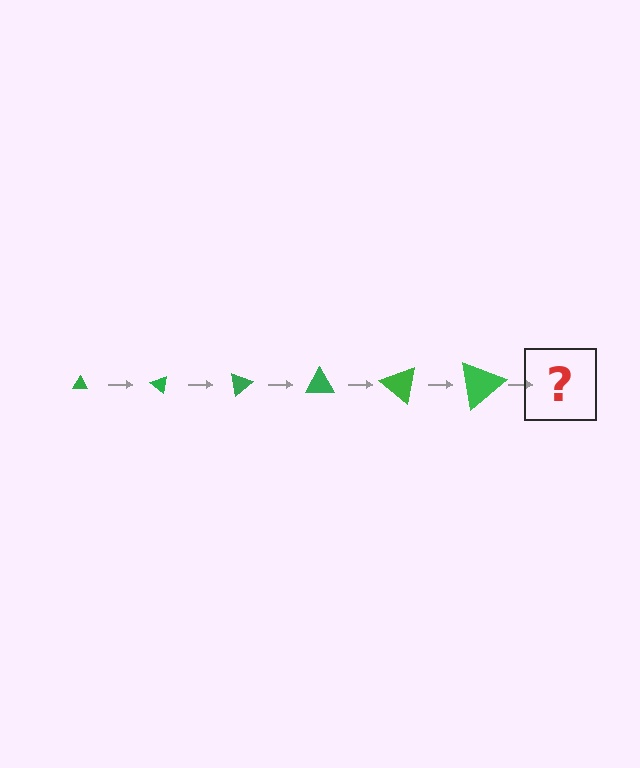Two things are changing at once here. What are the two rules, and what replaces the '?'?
The two rules are that the triangle grows larger each step and it rotates 40 degrees each step. The '?' should be a triangle, larger than the previous one and rotated 240 degrees from the start.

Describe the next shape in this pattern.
It should be a triangle, larger than the previous one and rotated 240 degrees from the start.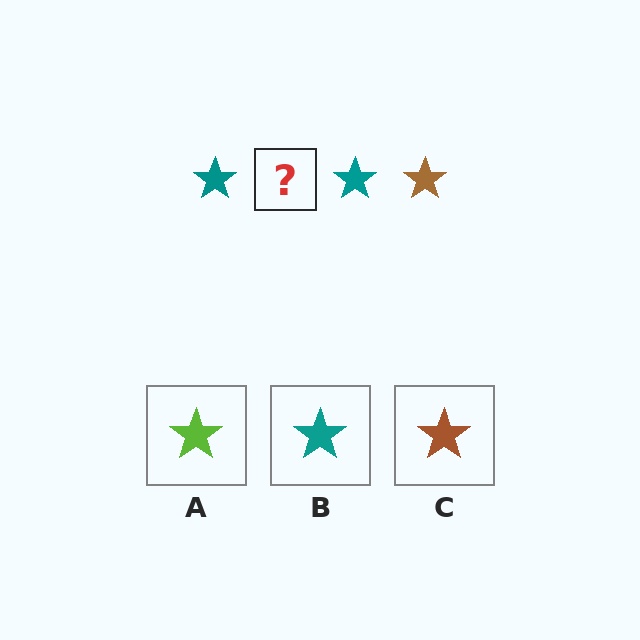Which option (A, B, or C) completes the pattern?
C.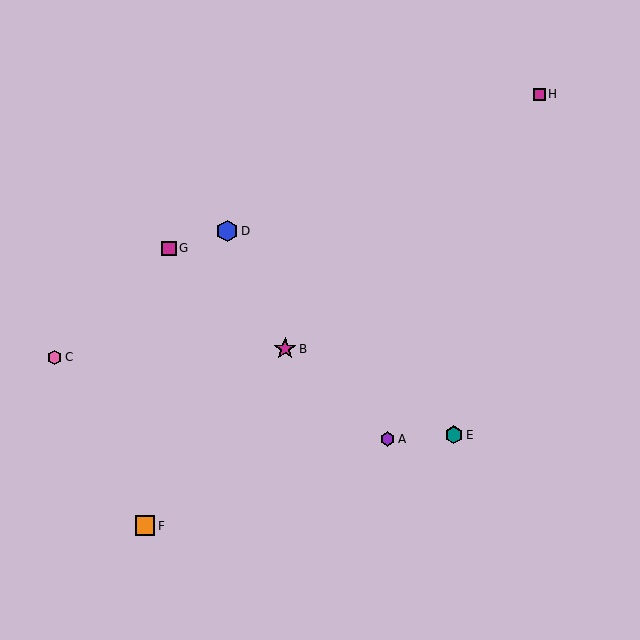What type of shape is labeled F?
Shape F is an orange square.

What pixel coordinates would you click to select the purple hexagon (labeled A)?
Click at (388, 439) to select the purple hexagon A.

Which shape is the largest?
The magenta star (labeled B) is the largest.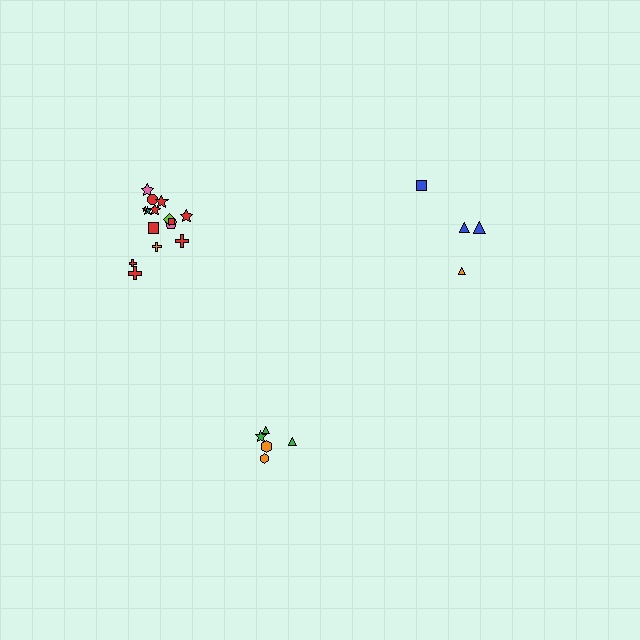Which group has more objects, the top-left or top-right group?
The top-left group.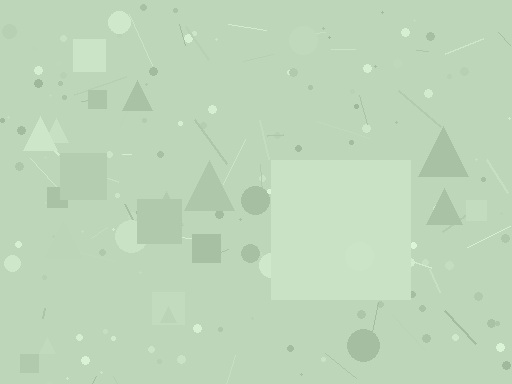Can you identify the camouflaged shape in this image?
The camouflaged shape is a square.